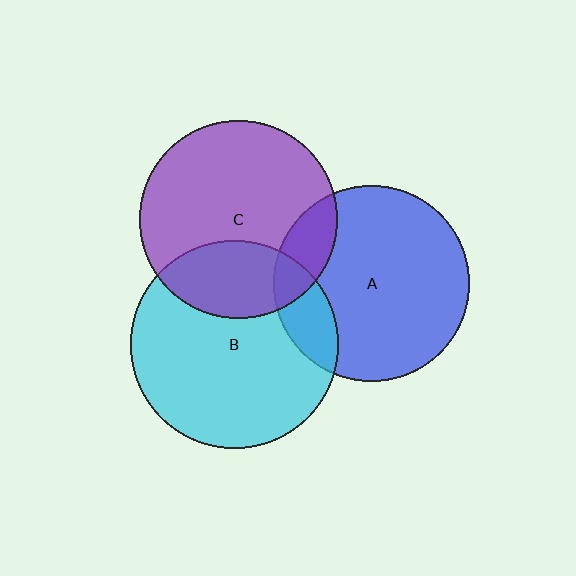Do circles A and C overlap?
Yes.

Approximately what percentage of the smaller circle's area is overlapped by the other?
Approximately 15%.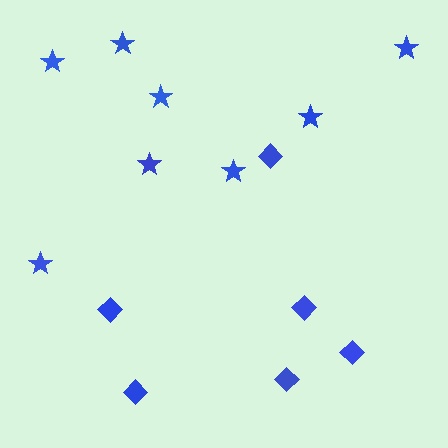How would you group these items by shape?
There are 2 groups: one group of stars (8) and one group of diamonds (6).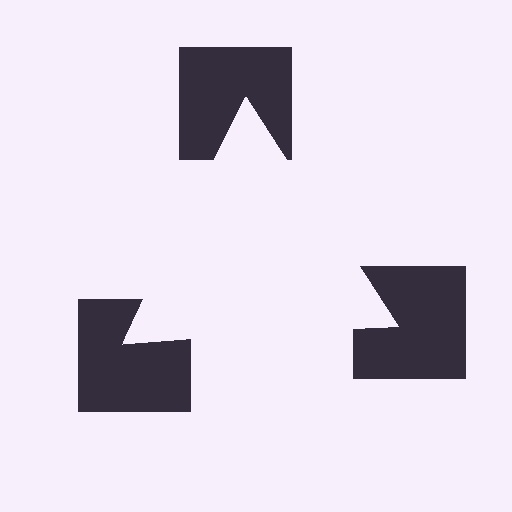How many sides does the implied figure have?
3 sides.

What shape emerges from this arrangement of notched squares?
An illusory triangle — its edges are inferred from the aligned wedge cuts in the notched squares, not physically drawn.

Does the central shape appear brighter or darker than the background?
It typically appears slightly brighter than the background, even though no actual brightness change is drawn.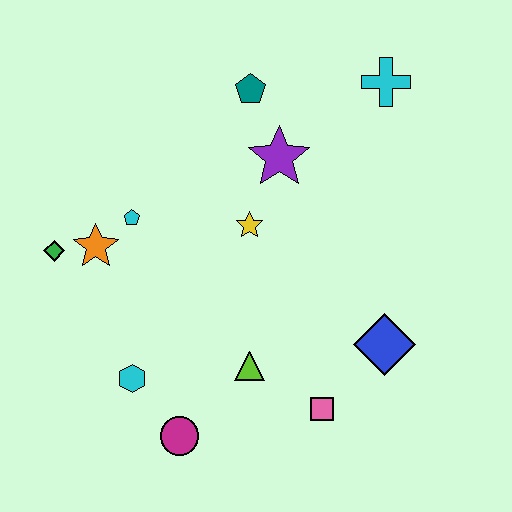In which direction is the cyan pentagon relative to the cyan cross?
The cyan pentagon is to the left of the cyan cross.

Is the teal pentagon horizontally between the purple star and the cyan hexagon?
Yes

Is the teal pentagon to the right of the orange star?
Yes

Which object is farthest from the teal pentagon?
The magenta circle is farthest from the teal pentagon.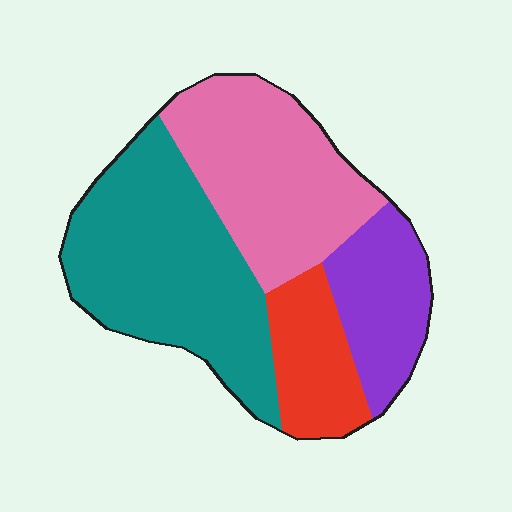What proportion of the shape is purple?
Purple takes up less than a quarter of the shape.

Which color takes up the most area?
Teal, at roughly 40%.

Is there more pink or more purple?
Pink.